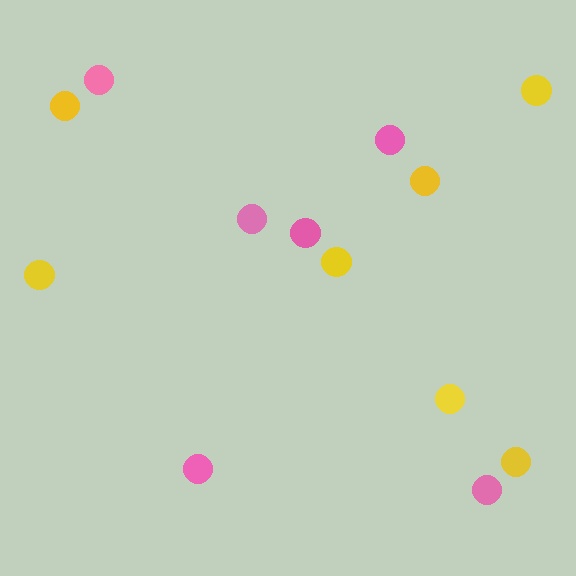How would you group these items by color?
There are 2 groups: one group of pink circles (6) and one group of yellow circles (7).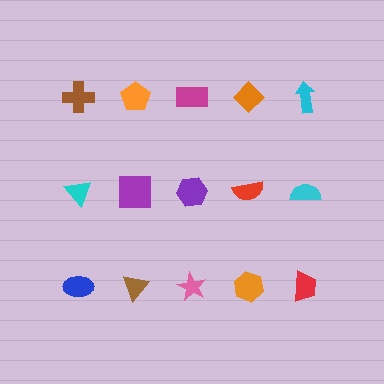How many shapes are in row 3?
5 shapes.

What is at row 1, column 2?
An orange pentagon.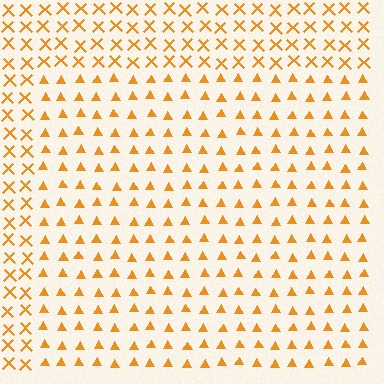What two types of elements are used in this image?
The image uses triangles inside the rectangle region and X marks outside it.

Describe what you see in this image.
The image is filled with small orange elements arranged in a uniform grid. A rectangle-shaped region contains triangles, while the surrounding area contains X marks. The boundary is defined purely by the change in element shape.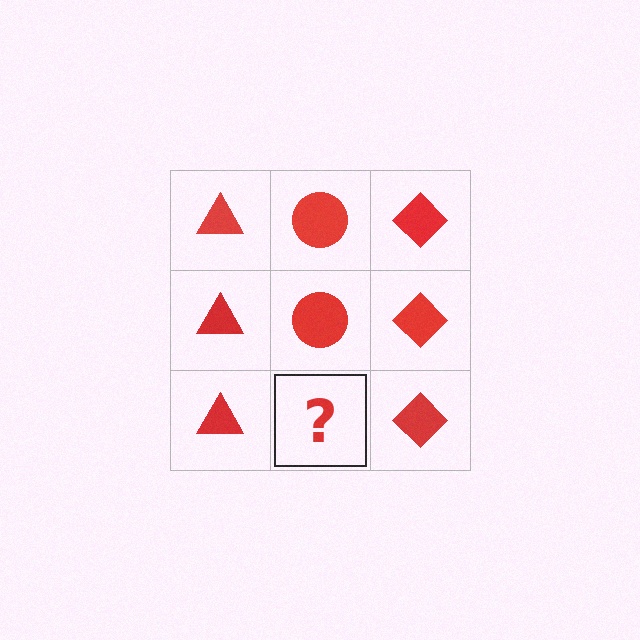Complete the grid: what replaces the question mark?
The question mark should be replaced with a red circle.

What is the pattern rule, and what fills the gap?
The rule is that each column has a consistent shape. The gap should be filled with a red circle.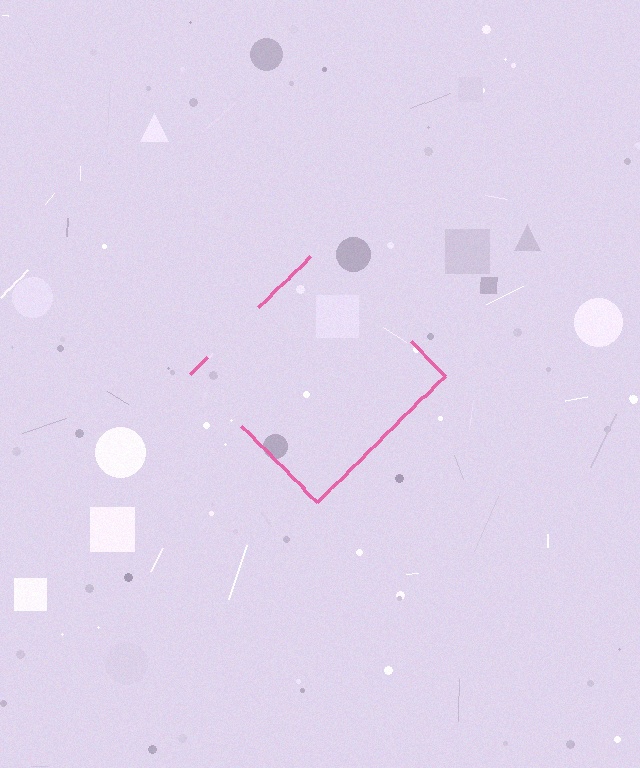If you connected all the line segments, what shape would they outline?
They would outline a diamond.